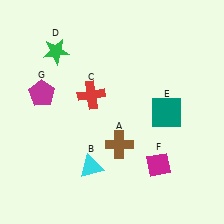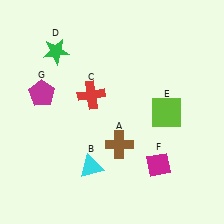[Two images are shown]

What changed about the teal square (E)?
In Image 1, E is teal. In Image 2, it changed to lime.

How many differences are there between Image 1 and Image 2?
There is 1 difference between the two images.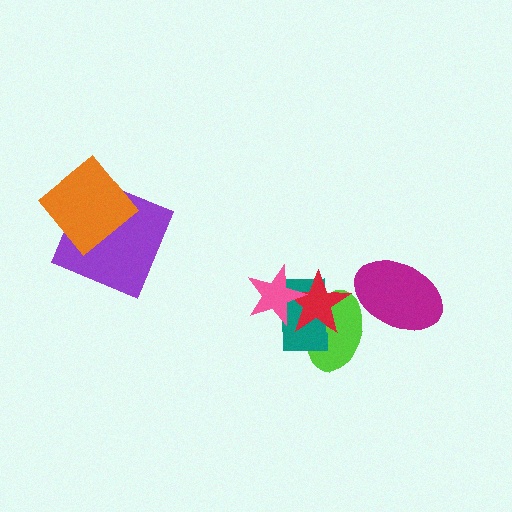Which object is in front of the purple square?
The orange diamond is in front of the purple square.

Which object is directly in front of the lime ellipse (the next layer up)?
The teal rectangle is directly in front of the lime ellipse.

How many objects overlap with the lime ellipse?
3 objects overlap with the lime ellipse.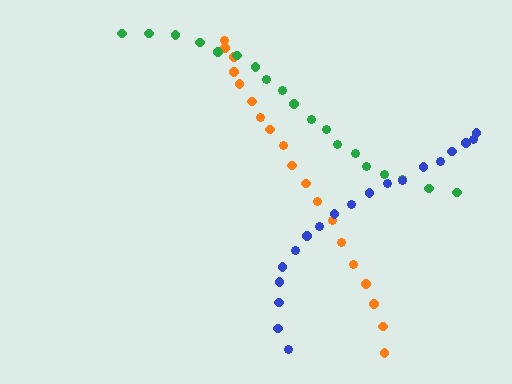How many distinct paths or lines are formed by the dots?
There are 3 distinct paths.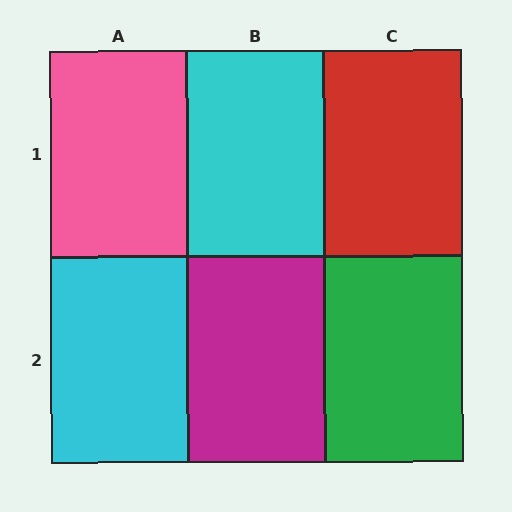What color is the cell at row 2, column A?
Cyan.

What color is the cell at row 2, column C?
Green.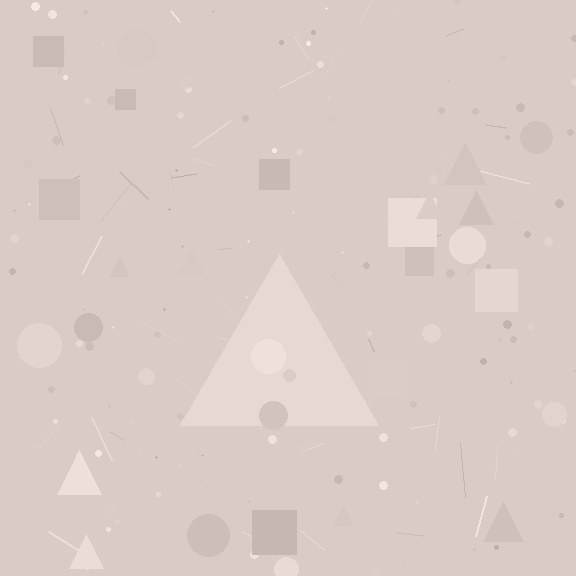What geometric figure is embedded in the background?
A triangle is embedded in the background.